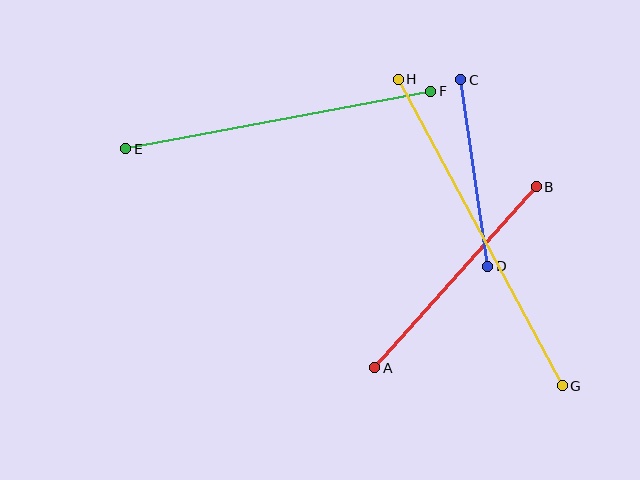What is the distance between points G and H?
The distance is approximately 347 pixels.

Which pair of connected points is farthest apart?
Points G and H are farthest apart.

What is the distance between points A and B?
The distance is approximately 242 pixels.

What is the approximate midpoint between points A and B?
The midpoint is at approximately (456, 277) pixels.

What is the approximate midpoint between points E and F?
The midpoint is at approximately (278, 120) pixels.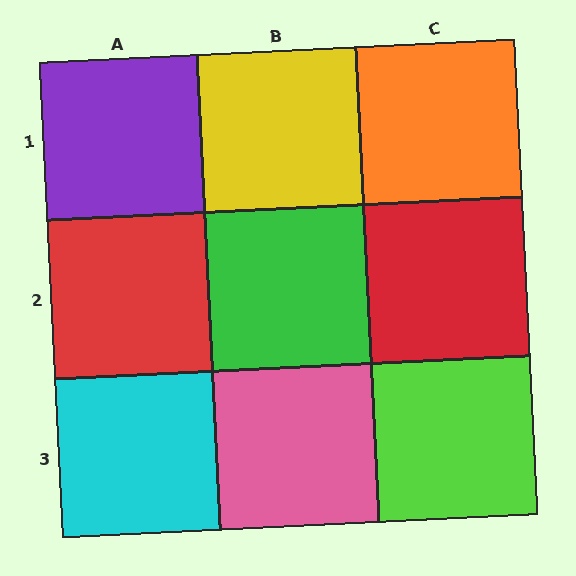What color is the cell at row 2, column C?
Red.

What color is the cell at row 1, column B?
Yellow.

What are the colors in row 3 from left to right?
Cyan, pink, lime.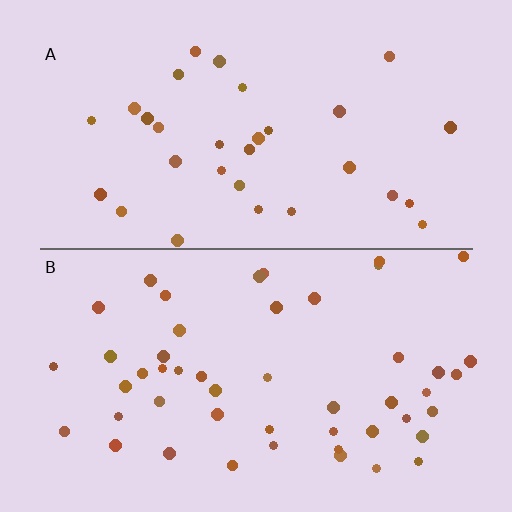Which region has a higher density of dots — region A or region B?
B (the bottom).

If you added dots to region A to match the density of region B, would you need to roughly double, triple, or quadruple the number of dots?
Approximately double.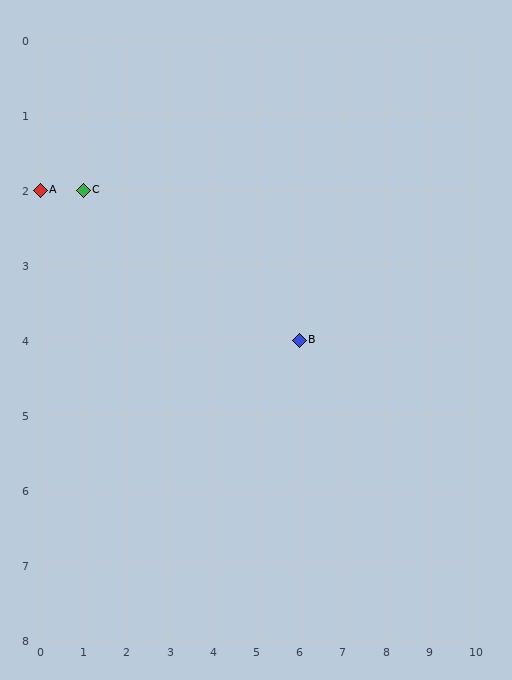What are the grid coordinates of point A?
Point A is at grid coordinates (0, 2).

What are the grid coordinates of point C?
Point C is at grid coordinates (1, 2).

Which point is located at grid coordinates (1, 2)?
Point C is at (1, 2).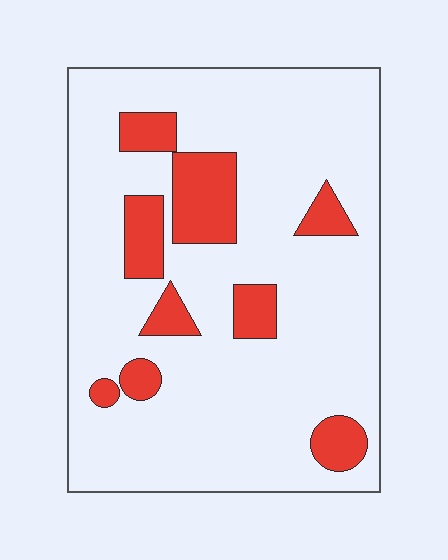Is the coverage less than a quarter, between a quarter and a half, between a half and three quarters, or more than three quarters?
Less than a quarter.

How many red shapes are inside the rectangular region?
9.